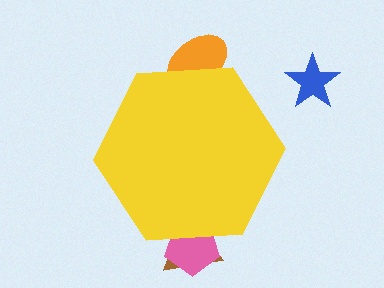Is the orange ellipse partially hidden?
Yes, the orange ellipse is partially hidden behind the yellow hexagon.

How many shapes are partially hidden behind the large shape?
3 shapes are partially hidden.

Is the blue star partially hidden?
No, the blue star is fully visible.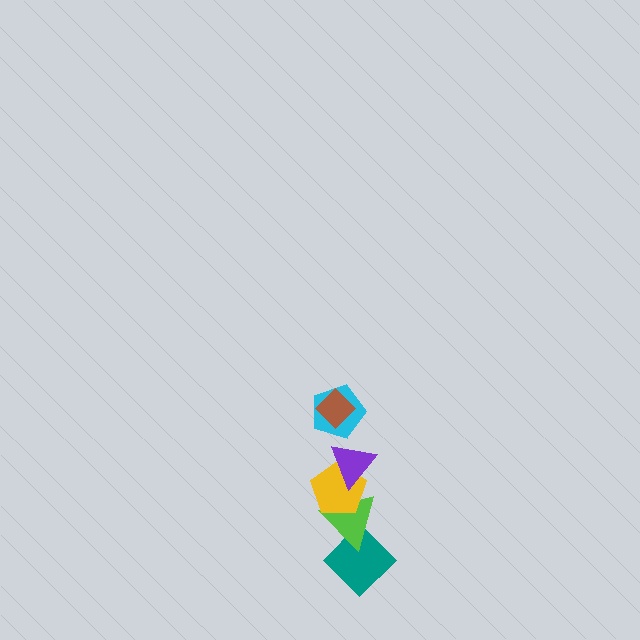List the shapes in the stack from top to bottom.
From top to bottom: the brown diamond, the cyan pentagon, the purple triangle, the yellow pentagon, the lime triangle, the teal diamond.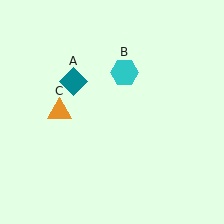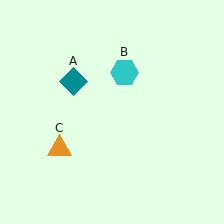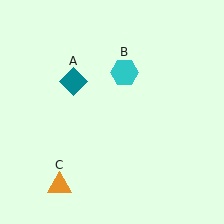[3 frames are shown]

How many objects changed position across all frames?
1 object changed position: orange triangle (object C).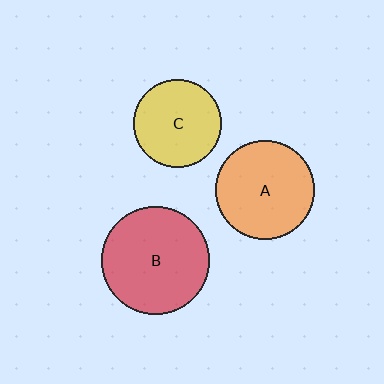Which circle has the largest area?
Circle B (red).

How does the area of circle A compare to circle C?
Approximately 1.3 times.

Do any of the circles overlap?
No, none of the circles overlap.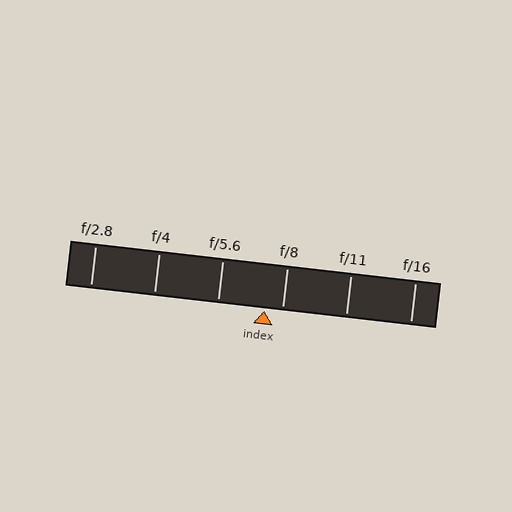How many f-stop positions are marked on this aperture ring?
There are 6 f-stop positions marked.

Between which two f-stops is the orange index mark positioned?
The index mark is between f/5.6 and f/8.